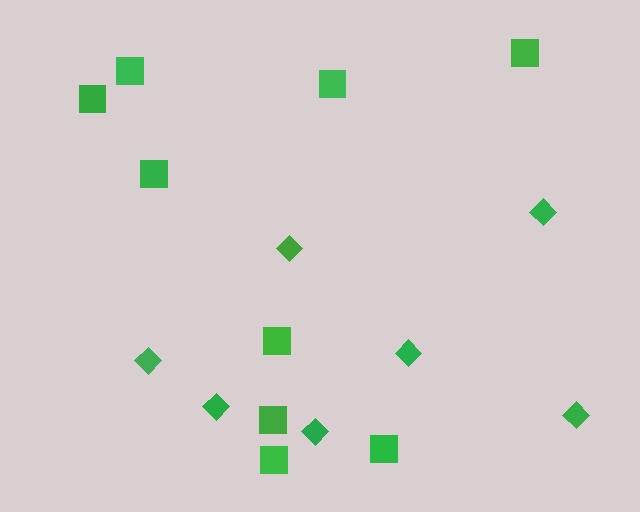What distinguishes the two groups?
There are 2 groups: one group of squares (9) and one group of diamonds (7).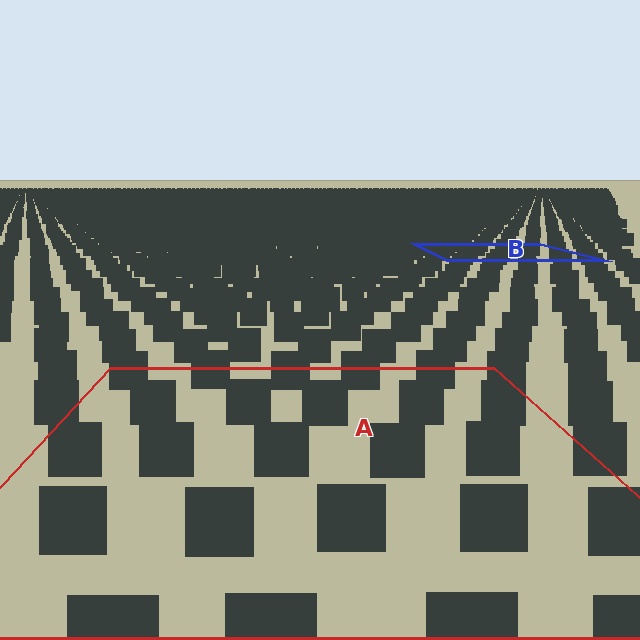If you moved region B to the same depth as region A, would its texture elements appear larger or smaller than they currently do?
They would appear larger. At a closer depth, the same texture elements are projected at a bigger on-screen size.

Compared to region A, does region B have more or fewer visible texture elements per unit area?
Region B has more texture elements per unit area — they are packed more densely because it is farther away.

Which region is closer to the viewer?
Region A is closer. The texture elements there are larger and more spread out.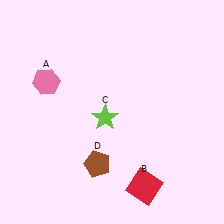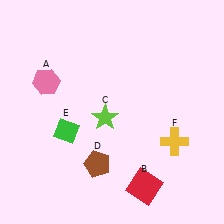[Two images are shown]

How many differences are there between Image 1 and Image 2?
There are 2 differences between the two images.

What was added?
A green diamond (E), a yellow cross (F) were added in Image 2.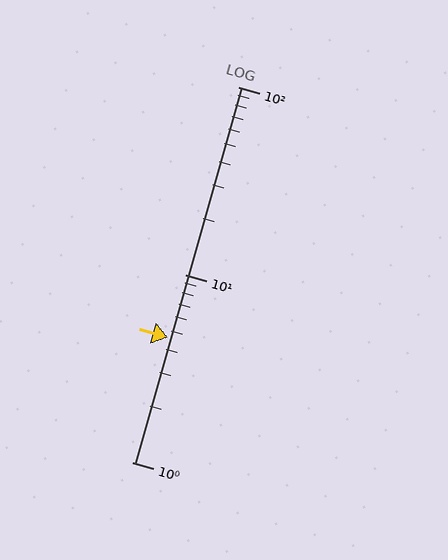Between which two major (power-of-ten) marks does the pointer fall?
The pointer is between 1 and 10.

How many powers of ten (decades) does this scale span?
The scale spans 2 decades, from 1 to 100.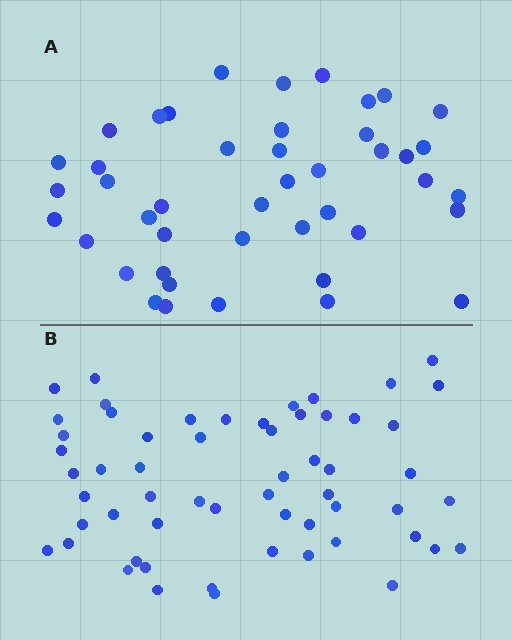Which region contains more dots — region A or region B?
Region B (the bottom region) has more dots.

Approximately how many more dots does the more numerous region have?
Region B has approximately 15 more dots than region A.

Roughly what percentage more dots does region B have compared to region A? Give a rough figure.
About 30% more.